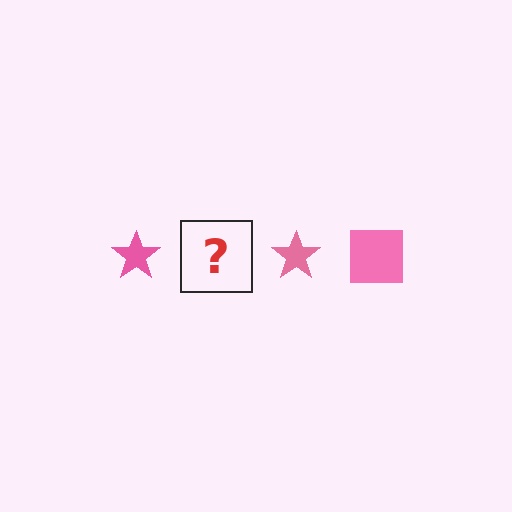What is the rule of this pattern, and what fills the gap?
The rule is that the pattern cycles through star, square shapes in pink. The gap should be filled with a pink square.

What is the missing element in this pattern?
The missing element is a pink square.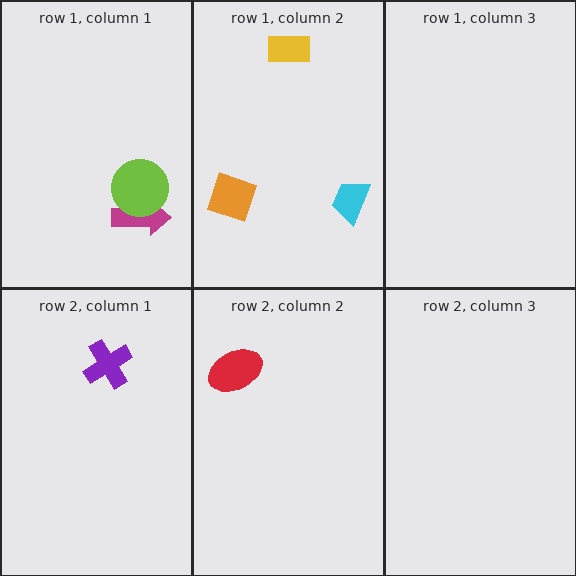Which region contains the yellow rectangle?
The row 1, column 2 region.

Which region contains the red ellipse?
The row 2, column 2 region.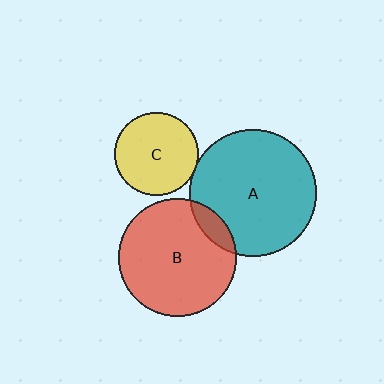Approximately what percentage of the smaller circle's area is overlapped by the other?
Approximately 10%.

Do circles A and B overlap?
Yes.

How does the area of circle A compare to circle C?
Approximately 2.3 times.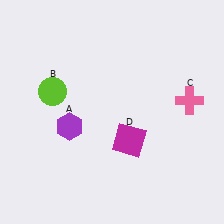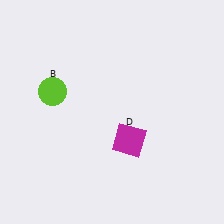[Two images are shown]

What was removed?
The pink cross (C), the purple hexagon (A) were removed in Image 2.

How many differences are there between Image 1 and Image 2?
There are 2 differences between the two images.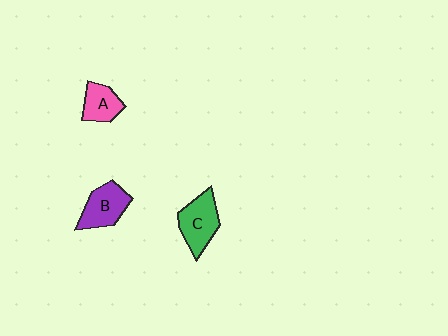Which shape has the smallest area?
Shape A (pink).